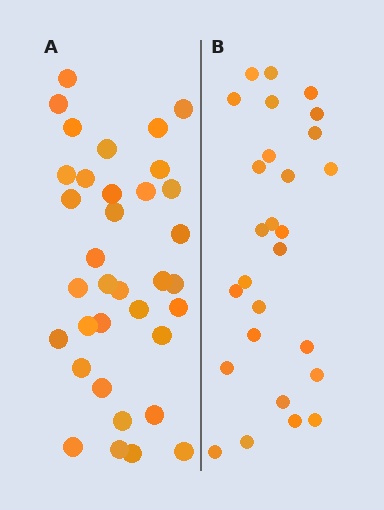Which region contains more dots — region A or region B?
Region A (the left region) has more dots.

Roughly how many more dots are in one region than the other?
Region A has roughly 8 or so more dots than region B.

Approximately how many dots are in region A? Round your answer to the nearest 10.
About 40 dots. (The exact count is 35, which rounds to 40.)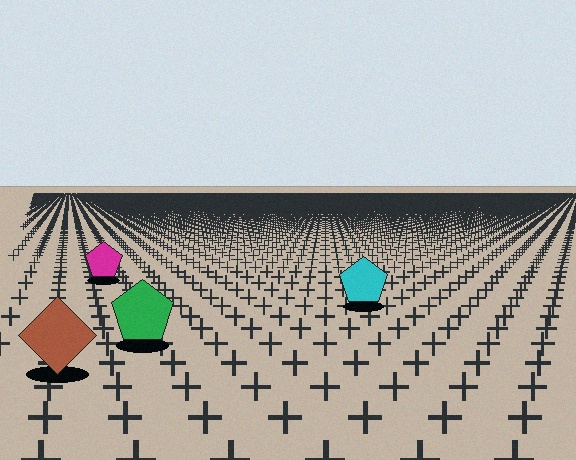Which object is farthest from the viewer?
The magenta pentagon is farthest from the viewer. It appears smaller and the ground texture around it is denser.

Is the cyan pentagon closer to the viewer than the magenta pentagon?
Yes. The cyan pentagon is closer — you can tell from the texture gradient: the ground texture is coarser near it.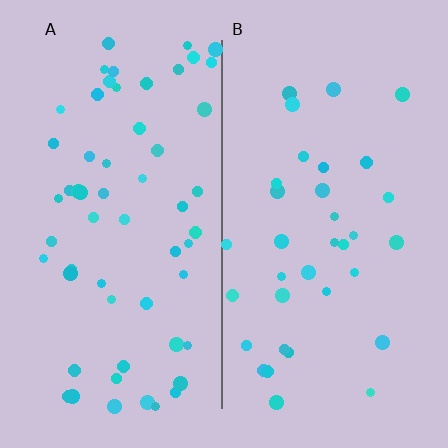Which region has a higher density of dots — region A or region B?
A (the left).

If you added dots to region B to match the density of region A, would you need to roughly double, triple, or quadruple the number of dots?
Approximately double.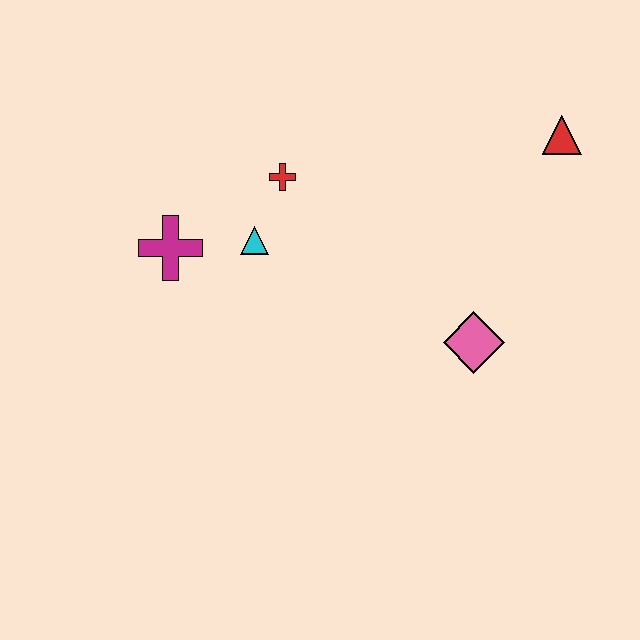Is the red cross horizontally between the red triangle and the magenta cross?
Yes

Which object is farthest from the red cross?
The red triangle is farthest from the red cross.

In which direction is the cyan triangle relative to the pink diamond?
The cyan triangle is to the left of the pink diamond.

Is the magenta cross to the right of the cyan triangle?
No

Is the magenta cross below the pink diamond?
No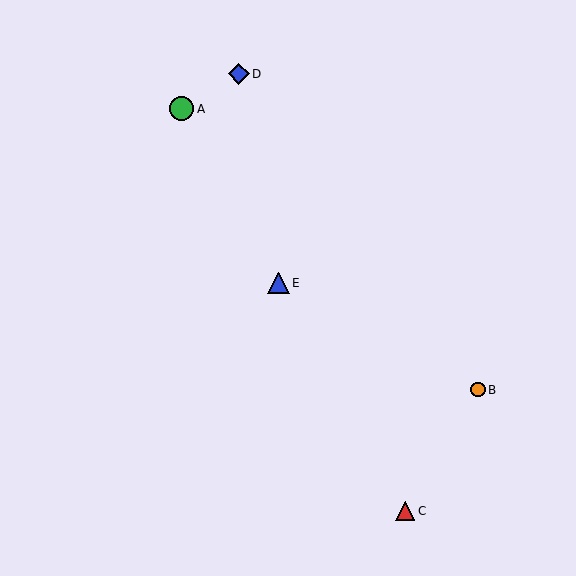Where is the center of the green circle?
The center of the green circle is at (181, 109).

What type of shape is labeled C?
Shape C is a red triangle.